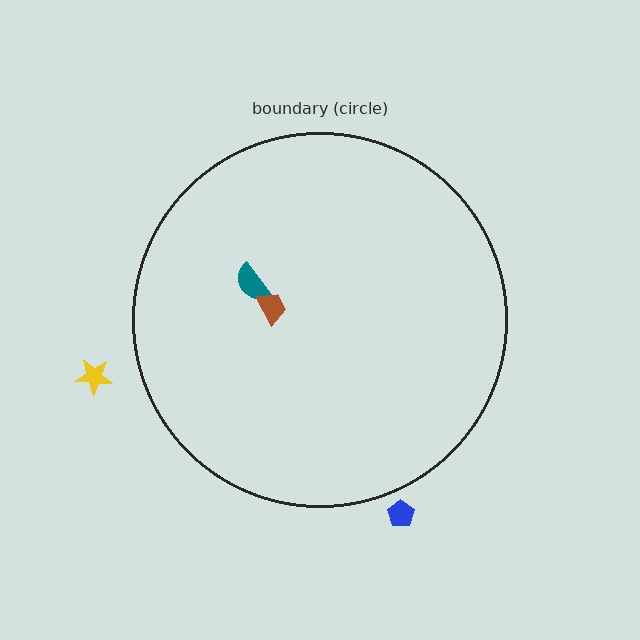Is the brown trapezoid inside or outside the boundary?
Inside.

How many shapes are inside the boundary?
2 inside, 2 outside.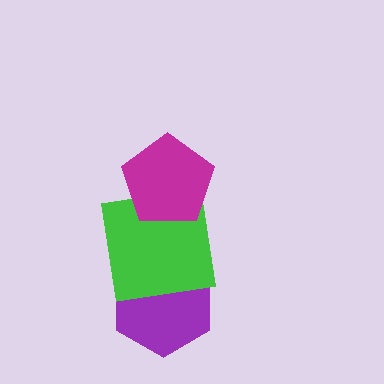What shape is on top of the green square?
The magenta pentagon is on top of the green square.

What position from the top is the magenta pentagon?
The magenta pentagon is 1st from the top.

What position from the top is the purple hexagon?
The purple hexagon is 3rd from the top.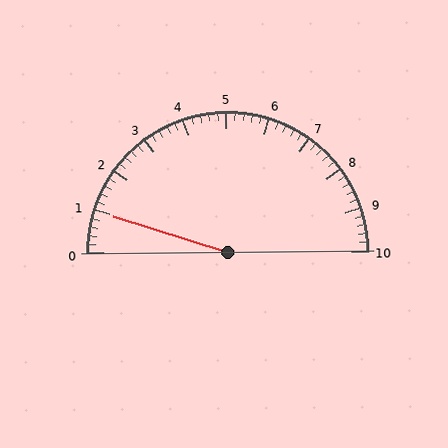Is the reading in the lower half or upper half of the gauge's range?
The reading is in the lower half of the range (0 to 10).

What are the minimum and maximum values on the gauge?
The gauge ranges from 0 to 10.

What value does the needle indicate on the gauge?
The needle indicates approximately 1.0.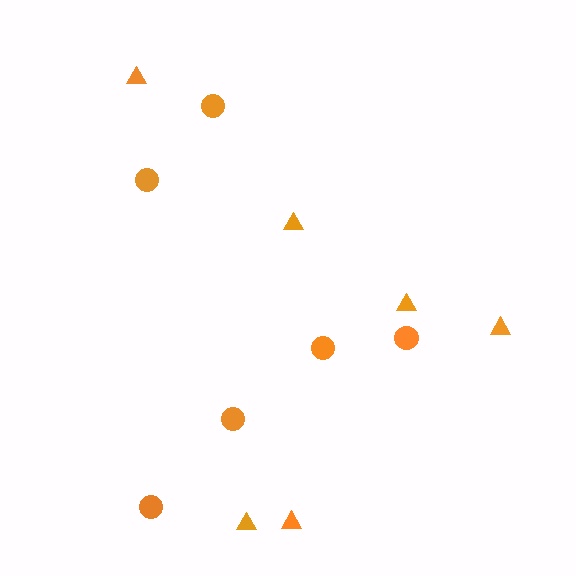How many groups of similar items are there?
There are 2 groups: one group of triangles (6) and one group of circles (6).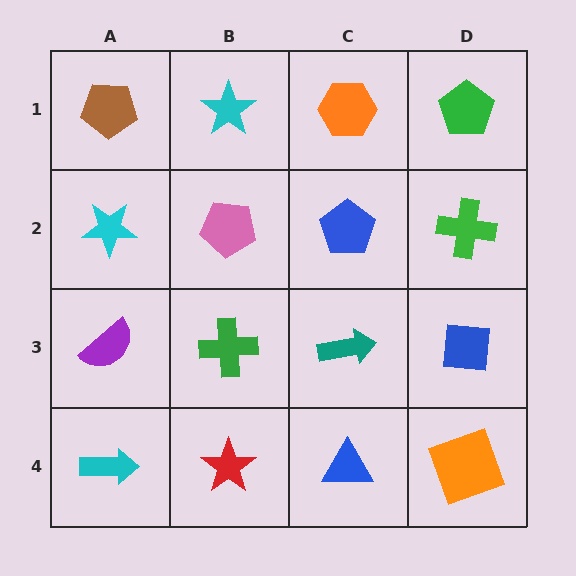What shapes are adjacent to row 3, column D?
A green cross (row 2, column D), an orange square (row 4, column D), a teal arrow (row 3, column C).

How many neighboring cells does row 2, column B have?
4.